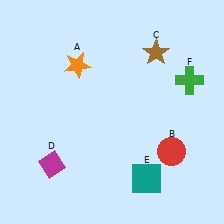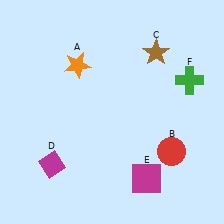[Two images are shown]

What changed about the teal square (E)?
In Image 1, E is teal. In Image 2, it changed to magenta.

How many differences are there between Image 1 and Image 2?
There is 1 difference between the two images.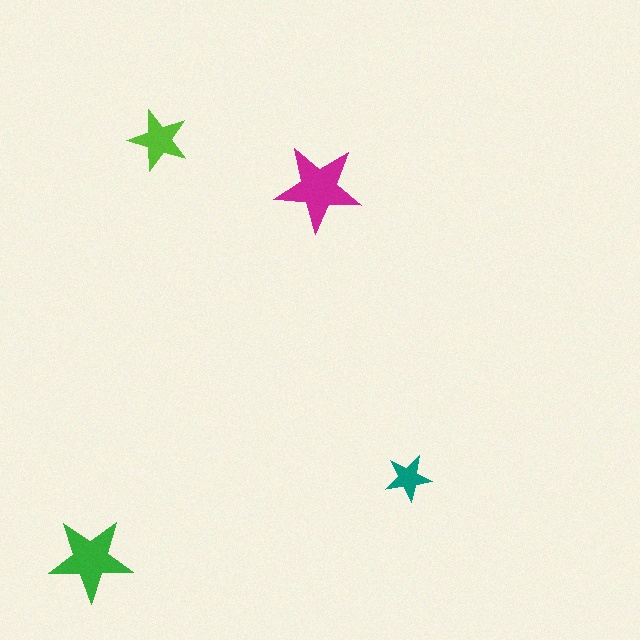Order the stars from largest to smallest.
the magenta one, the green one, the lime one, the teal one.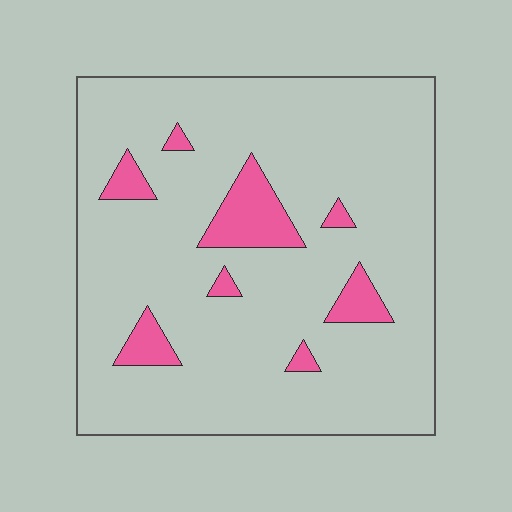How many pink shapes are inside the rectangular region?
8.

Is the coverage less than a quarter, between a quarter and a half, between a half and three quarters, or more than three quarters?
Less than a quarter.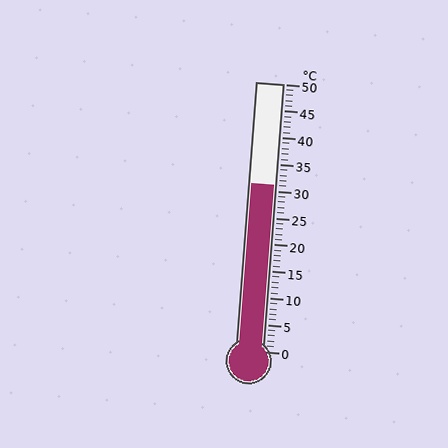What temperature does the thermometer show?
The thermometer shows approximately 31°C.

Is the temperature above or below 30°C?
The temperature is above 30°C.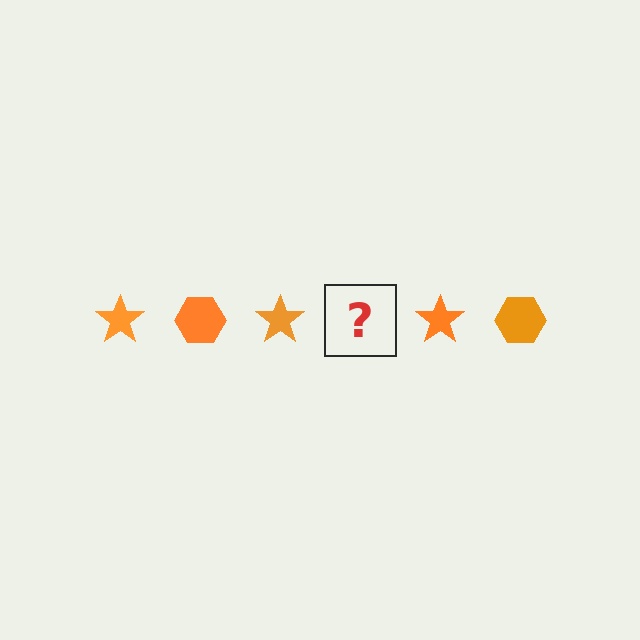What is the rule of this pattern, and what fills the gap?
The rule is that the pattern cycles through star, hexagon shapes in orange. The gap should be filled with an orange hexagon.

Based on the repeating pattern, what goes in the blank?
The blank should be an orange hexagon.